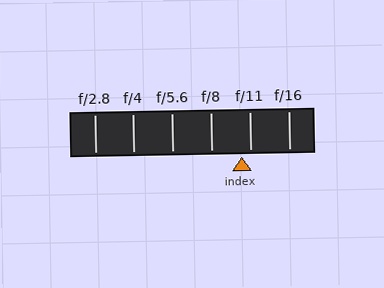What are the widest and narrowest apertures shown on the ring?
The widest aperture shown is f/2.8 and the narrowest is f/16.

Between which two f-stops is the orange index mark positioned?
The index mark is between f/8 and f/11.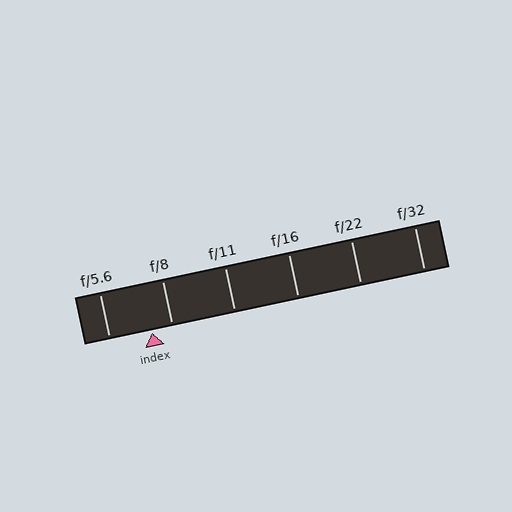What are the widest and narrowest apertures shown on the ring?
The widest aperture shown is f/5.6 and the narrowest is f/32.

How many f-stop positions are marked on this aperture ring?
There are 6 f-stop positions marked.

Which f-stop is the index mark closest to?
The index mark is closest to f/8.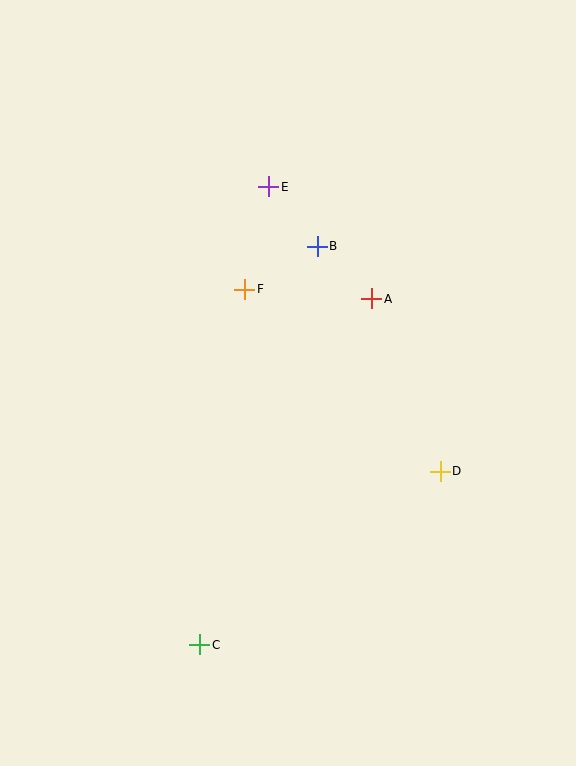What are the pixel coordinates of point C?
Point C is at (200, 645).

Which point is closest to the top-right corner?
Point B is closest to the top-right corner.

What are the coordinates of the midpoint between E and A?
The midpoint between E and A is at (320, 243).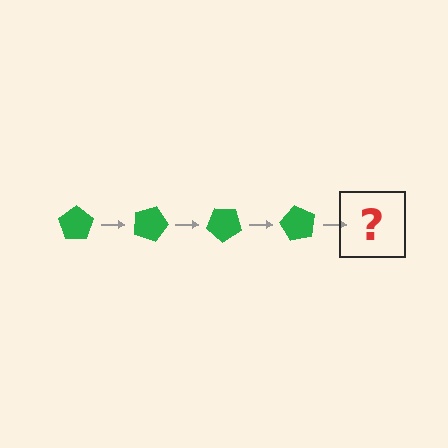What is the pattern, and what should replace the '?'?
The pattern is that the pentagon rotates 20 degrees each step. The '?' should be a green pentagon rotated 80 degrees.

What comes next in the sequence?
The next element should be a green pentagon rotated 80 degrees.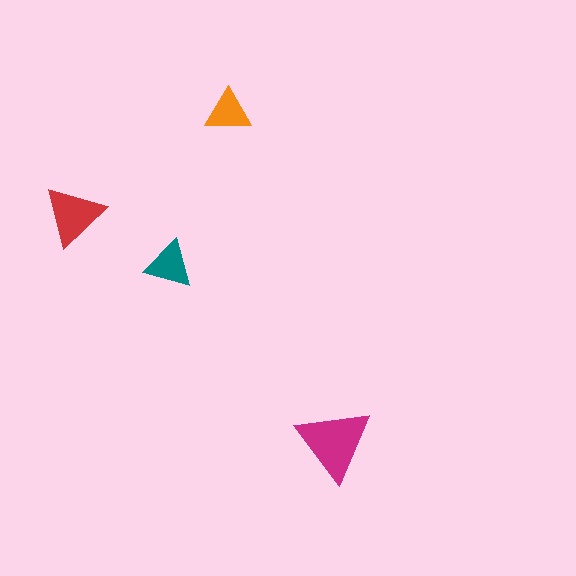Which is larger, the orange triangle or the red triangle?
The red one.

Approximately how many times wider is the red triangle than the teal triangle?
About 1.5 times wider.